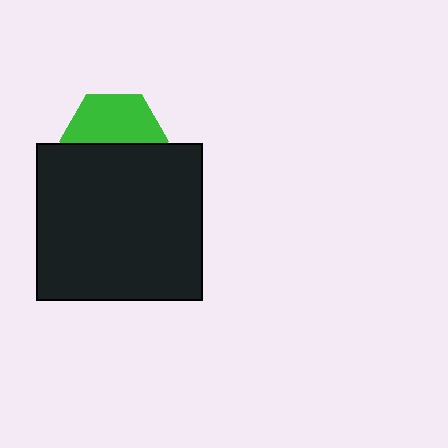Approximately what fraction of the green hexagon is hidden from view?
Roughly 47% of the green hexagon is hidden behind the black rectangle.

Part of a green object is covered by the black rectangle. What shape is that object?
It is a hexagon.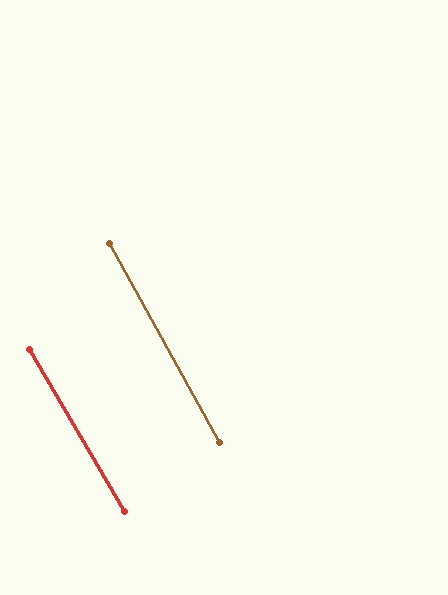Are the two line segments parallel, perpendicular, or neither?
Parallel — their directions differ by only 1.8°.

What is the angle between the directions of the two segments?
Approximately 2 degrees.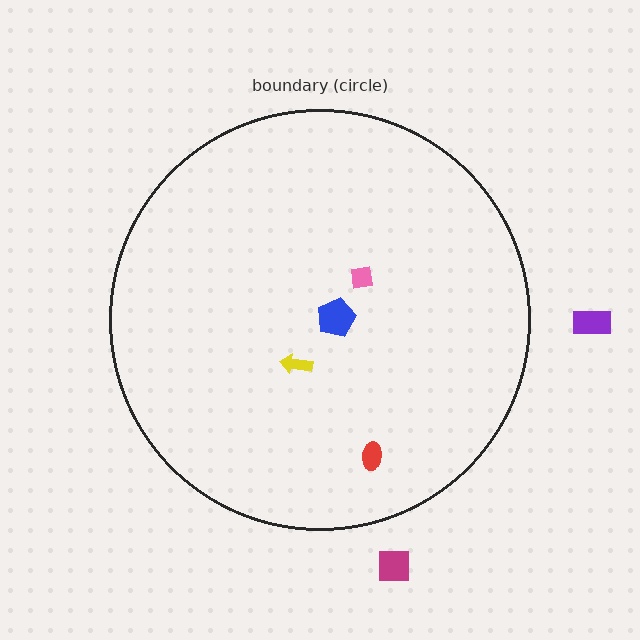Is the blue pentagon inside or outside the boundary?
Inside.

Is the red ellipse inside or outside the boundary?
Inside.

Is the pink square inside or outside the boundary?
Inside.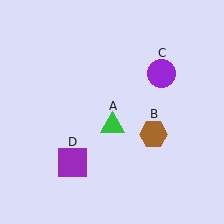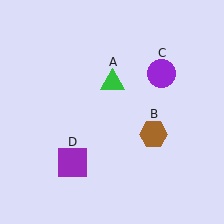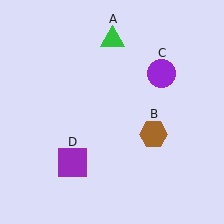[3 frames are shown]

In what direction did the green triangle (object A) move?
The green triangle (object A) moved up.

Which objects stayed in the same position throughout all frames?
Brown hexagon (object B) and purple circle (object C) and purple square (object D) remained stationary.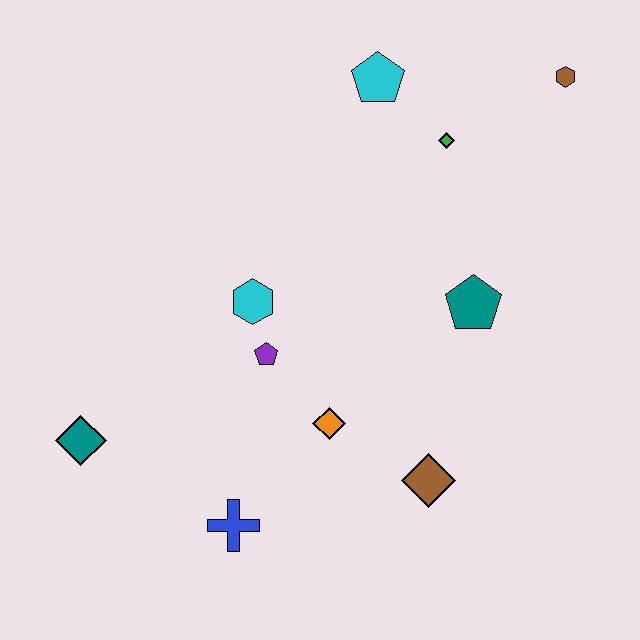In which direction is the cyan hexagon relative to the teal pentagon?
The cyan hexagon is to the left of the teal pentagon.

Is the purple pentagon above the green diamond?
No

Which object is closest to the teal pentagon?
The green diamond is closest to the teal pentagon.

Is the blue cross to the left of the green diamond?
Yes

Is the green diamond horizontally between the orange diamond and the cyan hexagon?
No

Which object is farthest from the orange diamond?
The brown hexagon is farthest from the orange diamond.